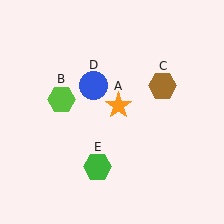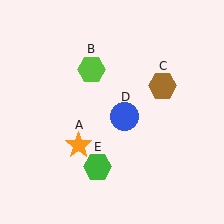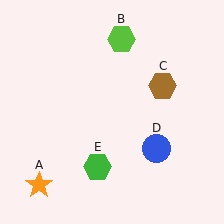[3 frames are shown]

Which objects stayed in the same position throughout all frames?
Brown hexagon (object C) and green hexagon (object E) remained stationary.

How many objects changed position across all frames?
3 objects changed position: orange star (object A), lime hexagon (object B), blue circle (object D).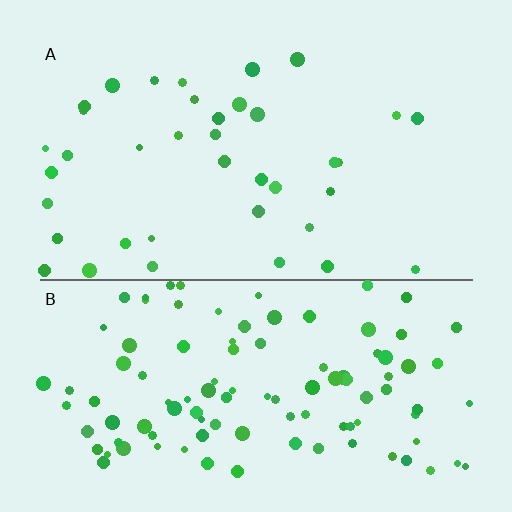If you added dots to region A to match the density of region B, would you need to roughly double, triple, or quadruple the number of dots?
Approximately triple.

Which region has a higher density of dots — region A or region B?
B (the bottom).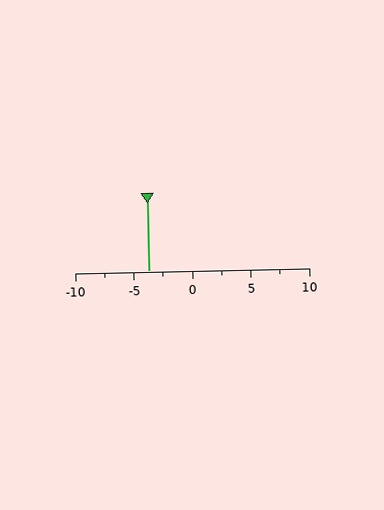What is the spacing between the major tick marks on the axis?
The major ticks are spaced 5 apart.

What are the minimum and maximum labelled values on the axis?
The axis runs from -10 to 10.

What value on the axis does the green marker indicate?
The marker indicates approximately -3.8.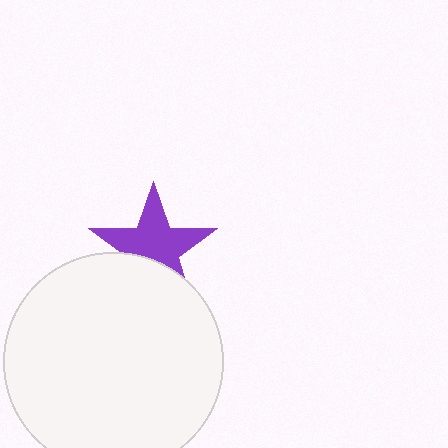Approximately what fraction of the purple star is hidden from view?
Roughly 33% of the purple star is hidden behind the white circle.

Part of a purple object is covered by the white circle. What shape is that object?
It is a star.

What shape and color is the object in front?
The object in front is a white circle.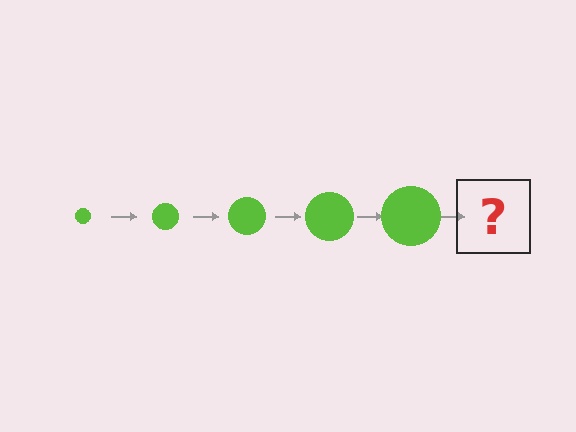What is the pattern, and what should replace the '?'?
The pattern is that the circle gets progressively larger each step. The '?' should be a lime circle, larger than the previous one.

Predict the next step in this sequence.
The next step is a lime circle, larger than the previous one.